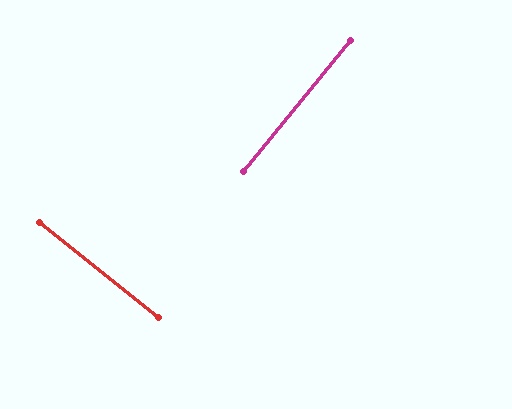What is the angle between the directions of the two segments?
Approximately 90 degrees.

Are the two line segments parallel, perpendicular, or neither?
Perpendicular — they meet at approximately 90°.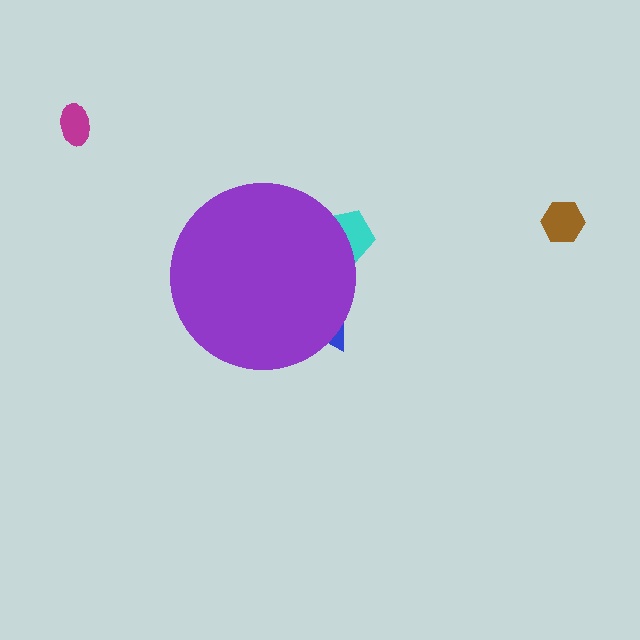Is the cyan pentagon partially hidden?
Yes, the cyan pentagon is partially hidden behind the purple circle.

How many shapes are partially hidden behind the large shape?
2 shapes are partially hidden.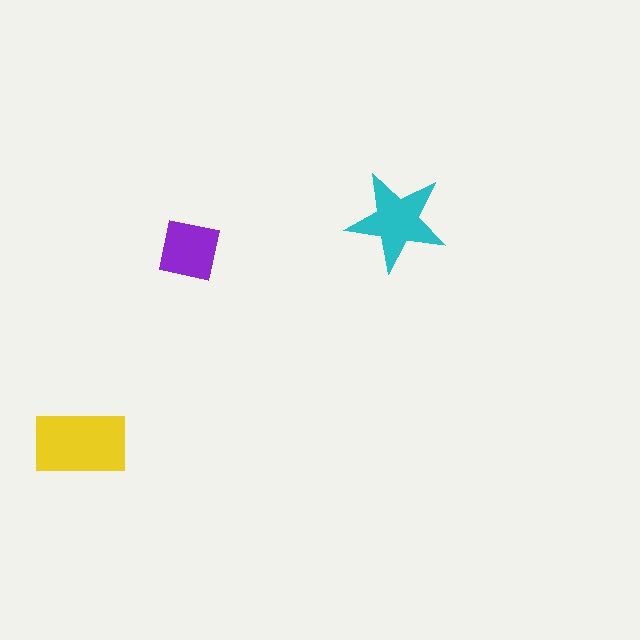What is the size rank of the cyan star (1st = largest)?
2nd.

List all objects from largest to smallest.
The yellow rectangle, the cyan star, the purple square.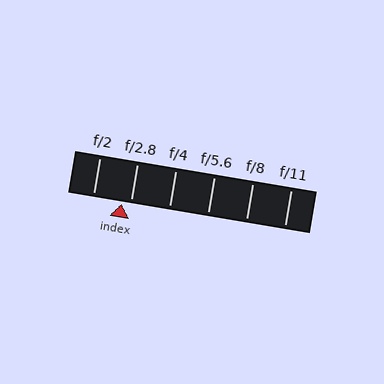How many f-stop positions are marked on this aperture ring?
There are 6 f-stop positions marked.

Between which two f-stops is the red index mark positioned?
The index mark is between f/2 and f/2.8.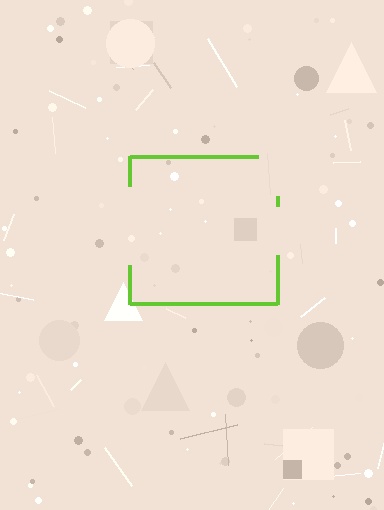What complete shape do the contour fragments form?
The contour fragments form a square.